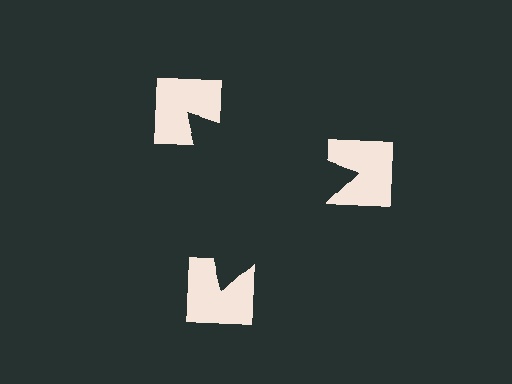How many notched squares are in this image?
There are 3 — one at each vertex of the illusory triangle.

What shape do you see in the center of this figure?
An illusory triangle — its edges are inferred from the aligned wedge cuts in the notched squares, not physically drawn.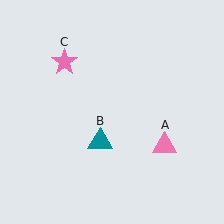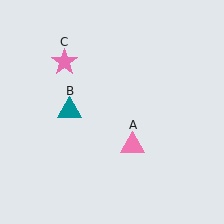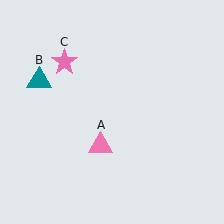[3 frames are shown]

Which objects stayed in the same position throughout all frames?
Pink star (object C) remained stationary.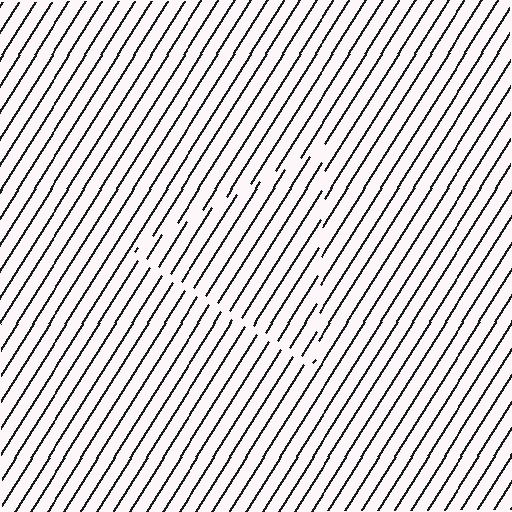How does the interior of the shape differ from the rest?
The interior of the shape contains the same grating, shifted by half a period — the contour is defined by the phase discontinuity where line-ends from the inner and outer gratings abut.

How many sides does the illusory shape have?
3 sides — the line-ends trace a triangle.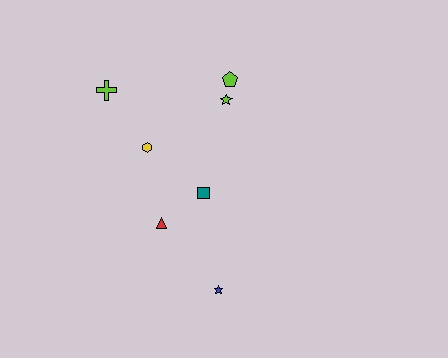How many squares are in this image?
There is 1 square.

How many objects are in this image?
There are 7 objects.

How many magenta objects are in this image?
There are no magenta objects.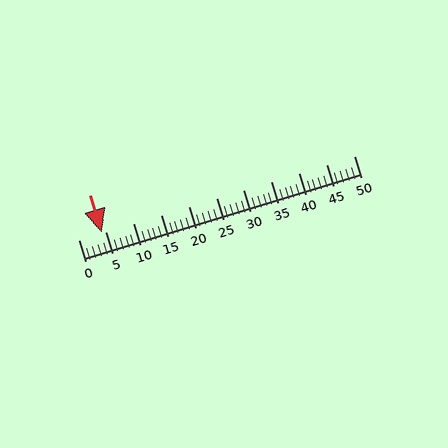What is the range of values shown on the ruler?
The ruler shows values from 0 to 50.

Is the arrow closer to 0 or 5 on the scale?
The arrow is closer to 5.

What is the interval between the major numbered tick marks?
The major tick marks are spaced 5 units apart.